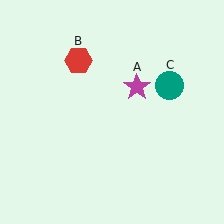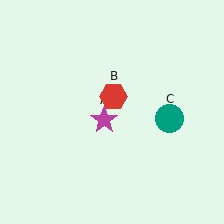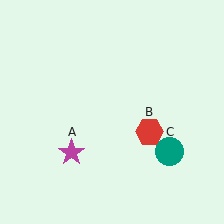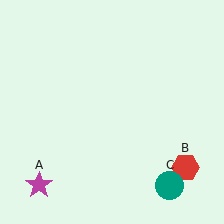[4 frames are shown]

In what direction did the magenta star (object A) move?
The magenta star (object A) moved down and to the left.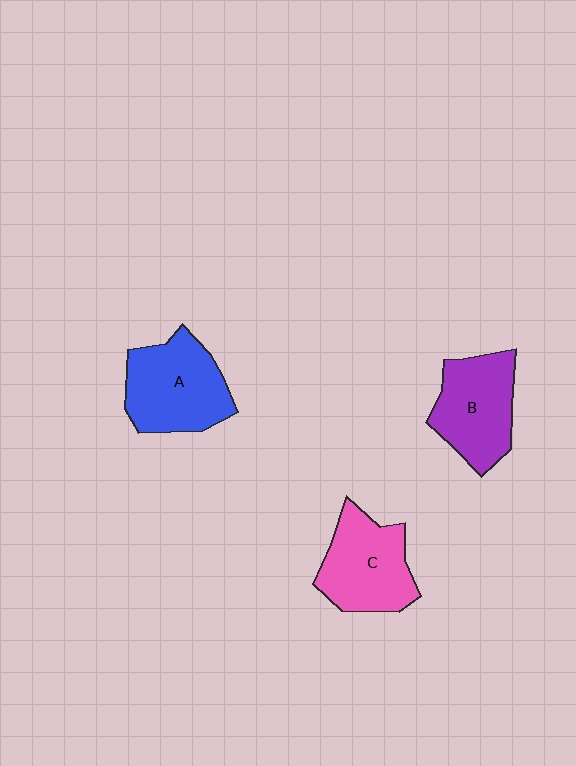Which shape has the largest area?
Shape A (blue).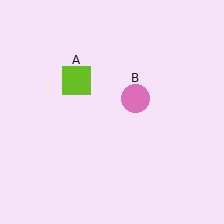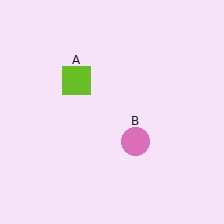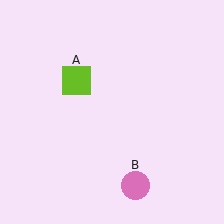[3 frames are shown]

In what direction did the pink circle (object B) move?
The pink circle (object B) moved down.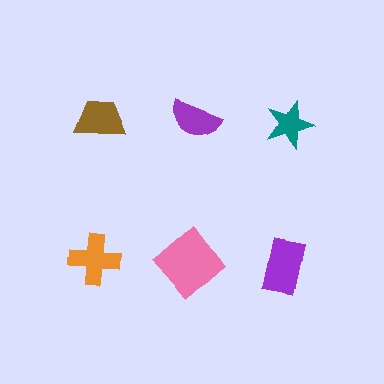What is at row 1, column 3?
A teal star.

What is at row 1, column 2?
A purple semicircle.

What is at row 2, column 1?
An orange cross.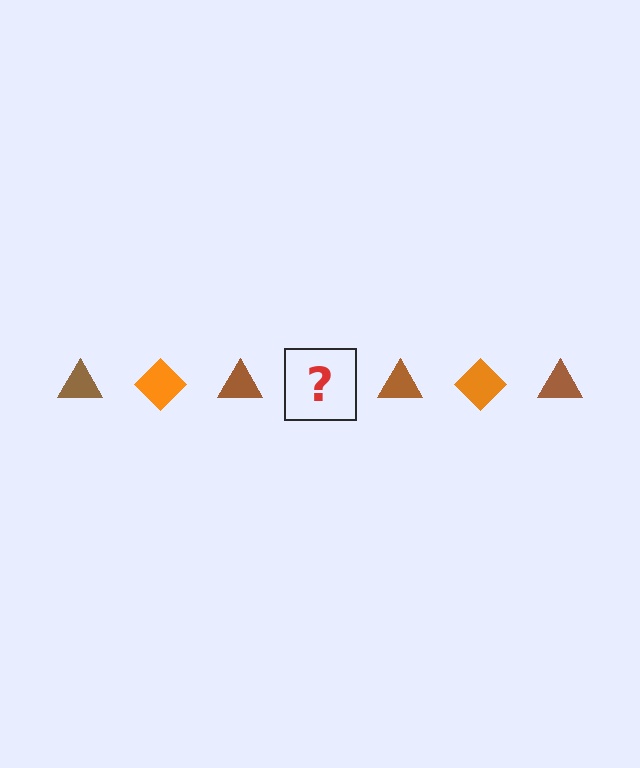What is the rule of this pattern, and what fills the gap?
The rule is that the pattern alternates between brown triangle and orange diamond. The gap should be filled with an orange diamond.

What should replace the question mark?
The question mark should be replaced with an orange diamond.